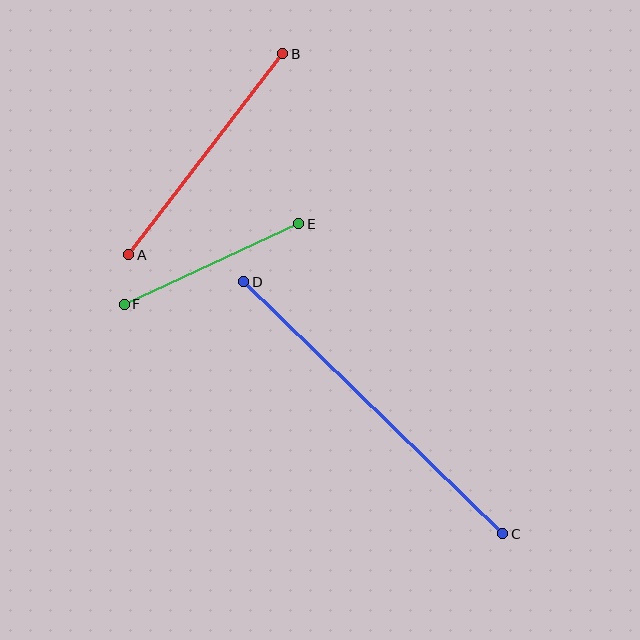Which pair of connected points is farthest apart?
Points C and D are farthest apart.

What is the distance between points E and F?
The distance is approximately 192 pixels.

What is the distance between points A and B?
The distance is approximately 253 pixels.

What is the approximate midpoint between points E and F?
The midpoint is at approximately (212, 264) pixels.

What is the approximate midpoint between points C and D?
The midpoint is at approximately (373, 408) pixels.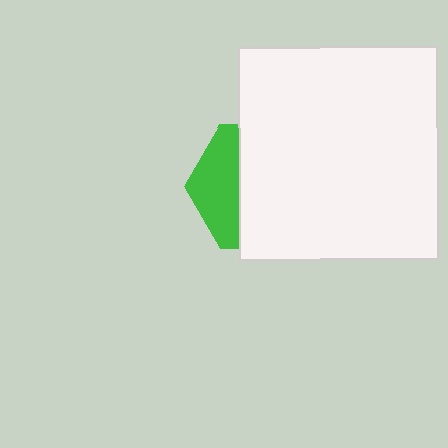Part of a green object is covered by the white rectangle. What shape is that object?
It is a hexagon.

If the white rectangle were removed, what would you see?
You would see the complete green hexagon.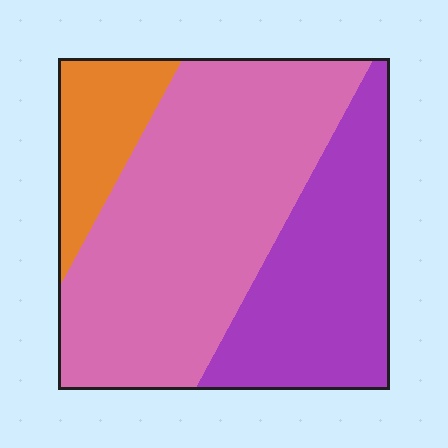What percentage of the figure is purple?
Purple takes up between a sixth and a third of the figure.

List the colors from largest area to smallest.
From largest to smallest: pink, purple, orange.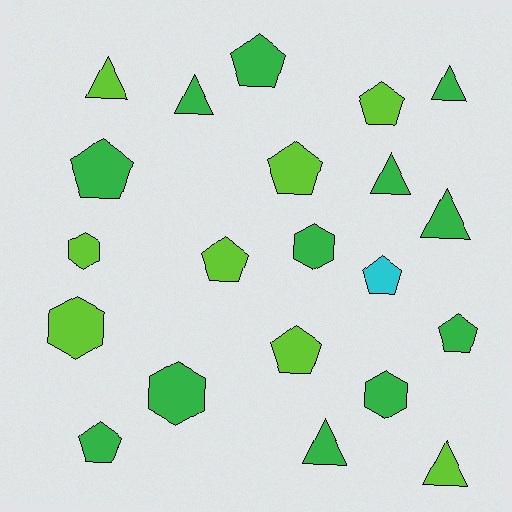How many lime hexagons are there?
There are 2 lime hexagons.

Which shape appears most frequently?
Pentagon, with 9 objects.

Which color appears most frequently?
Green, with 12 objects.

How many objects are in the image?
There are 21 objects.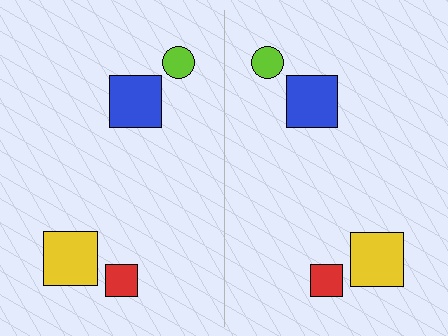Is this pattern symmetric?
Yes, this pattern has bilateral (reflection) symmetry.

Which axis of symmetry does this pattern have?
The pattern has a vertical axis of symmetry running through the center of the image.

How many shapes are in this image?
There are 8 shapes in this image.